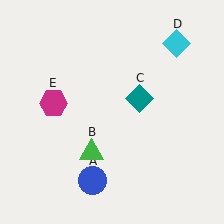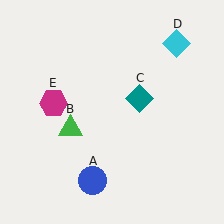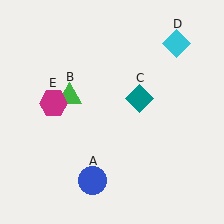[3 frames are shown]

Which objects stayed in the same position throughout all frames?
Blue circle (object A) and teal diamond (object C) and cyan diamond (object D) and magenta hexagon (object E) remained stationary.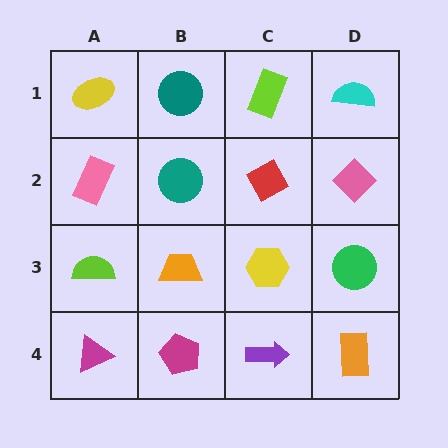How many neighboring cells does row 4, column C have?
3.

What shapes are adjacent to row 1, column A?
A pink rectangle (row 2, column A), a teal circle (row 1, column B).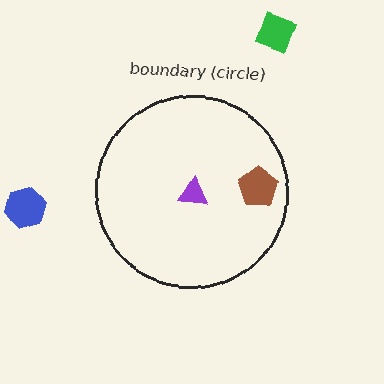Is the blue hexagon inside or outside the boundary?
Outside.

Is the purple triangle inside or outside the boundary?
Inside.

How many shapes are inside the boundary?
2 inside, 2 outside.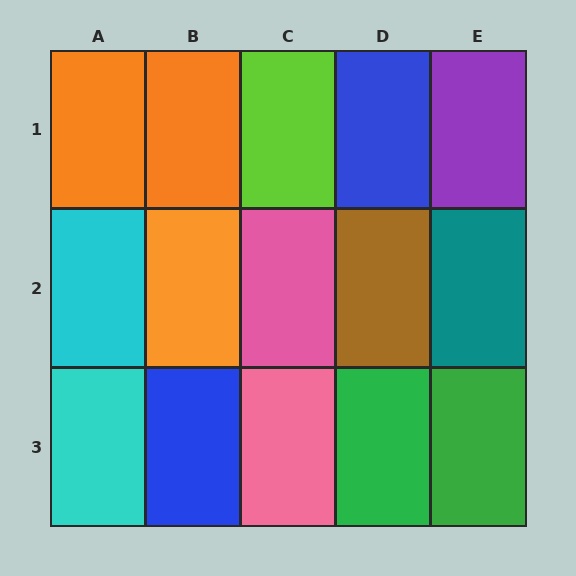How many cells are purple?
1 cell is purple.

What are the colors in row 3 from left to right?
Cyan, blue, pink, green, green.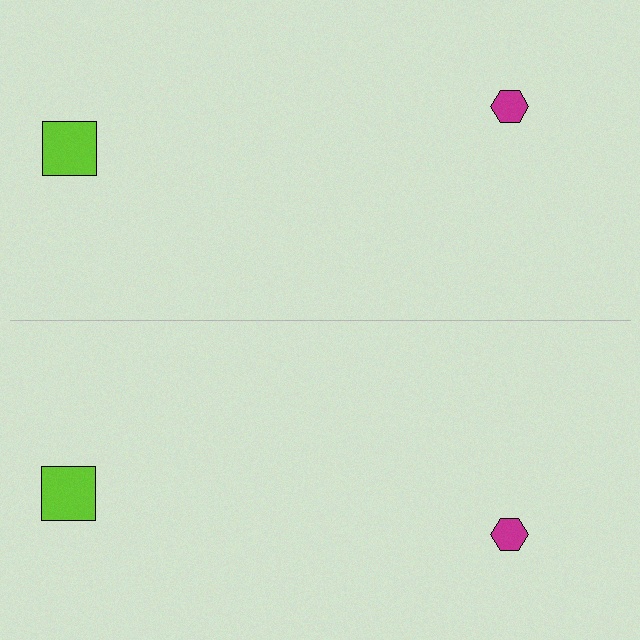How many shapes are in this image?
There are 4 shapes in this image.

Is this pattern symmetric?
Yes, this pattern has bilateral (reflection) symmetry.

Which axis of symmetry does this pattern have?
The pattern has a horizontal axis of symmetry running through the center of the image.